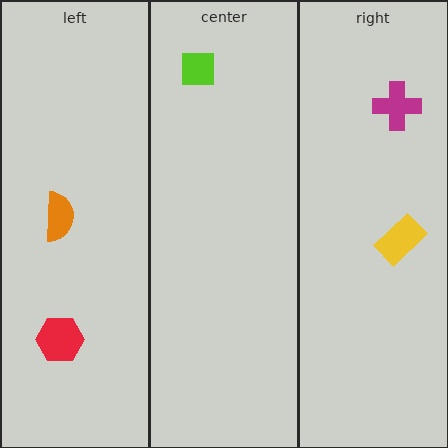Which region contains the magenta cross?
The right region.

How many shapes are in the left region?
2.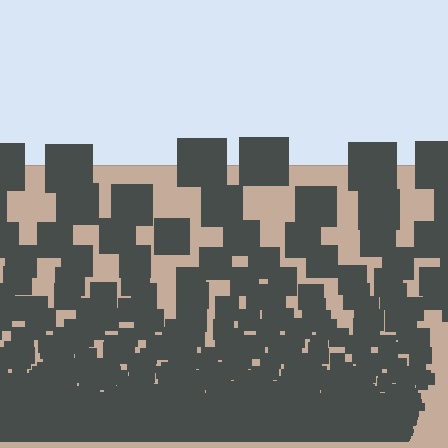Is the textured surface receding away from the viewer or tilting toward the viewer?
The surface appears to tilt toward the viewer. Texture elements get larger and sparser toward the top.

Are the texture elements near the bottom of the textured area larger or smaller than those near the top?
Smaller. The gradient is inverted — elements near the bottom are smaller and denser.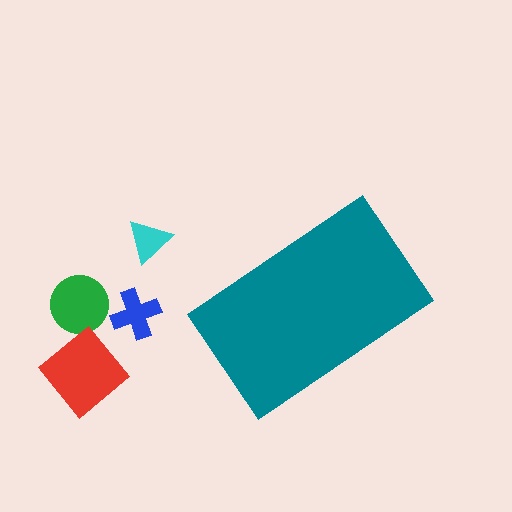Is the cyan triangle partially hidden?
No, the cyan triangle is fully visible.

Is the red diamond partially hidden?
No, the red diamond is fully visible.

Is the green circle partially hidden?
No, the green circle is fully visible.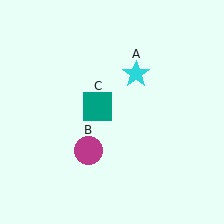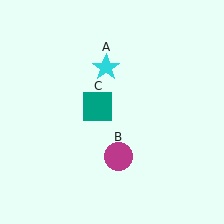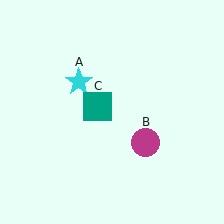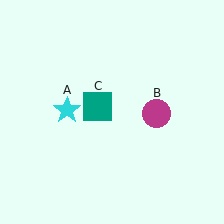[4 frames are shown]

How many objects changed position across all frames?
2 objects changed position: cyan star (object A), magenta circle (object B).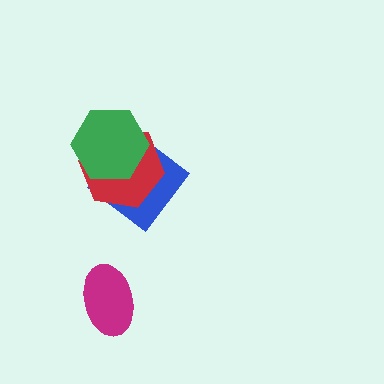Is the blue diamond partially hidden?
Yes, it is partially covered by another shape.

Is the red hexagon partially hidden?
Yes, it is partially covered by another shape.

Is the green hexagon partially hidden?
No, no other shape covers it.